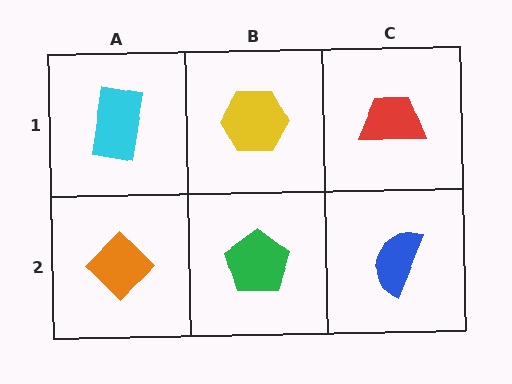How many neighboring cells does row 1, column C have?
2.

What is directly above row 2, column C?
A red trapezoid.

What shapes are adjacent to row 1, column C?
A blue semicircle (row 2, column C), a yellow hexagon (row 1, column B).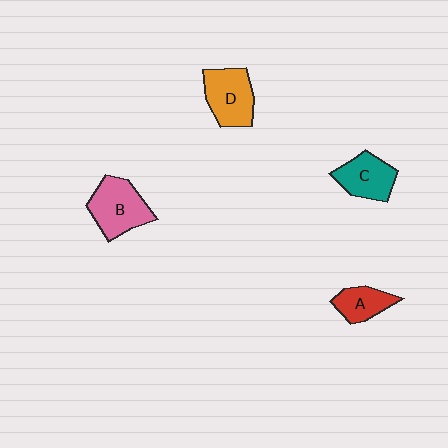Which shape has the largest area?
Shape B (pink).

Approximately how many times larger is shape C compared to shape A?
Approximately 1.3 times.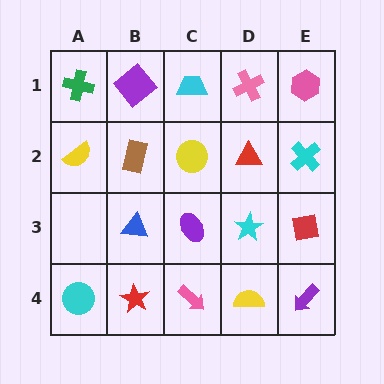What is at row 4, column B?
A red star.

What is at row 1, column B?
A purple diamond.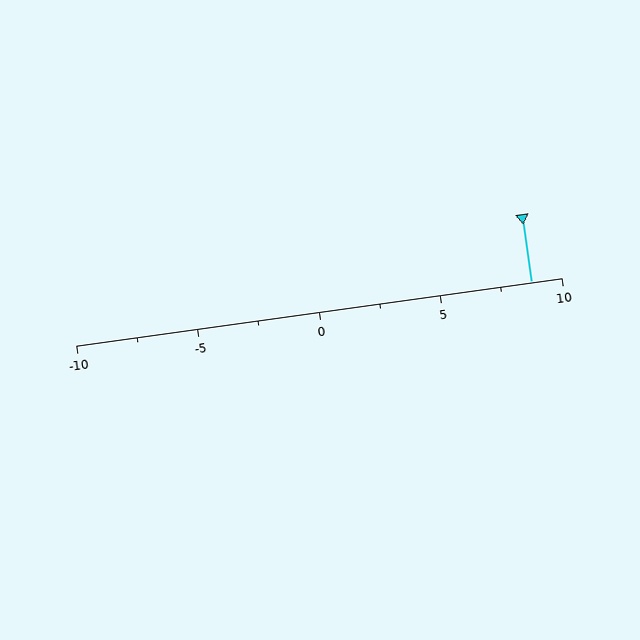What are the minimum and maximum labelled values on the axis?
The axis runs from -10 to 10.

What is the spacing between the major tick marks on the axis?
The major ticks are spaced 5 apart.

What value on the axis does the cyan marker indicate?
The marker indicates approximately 8.8.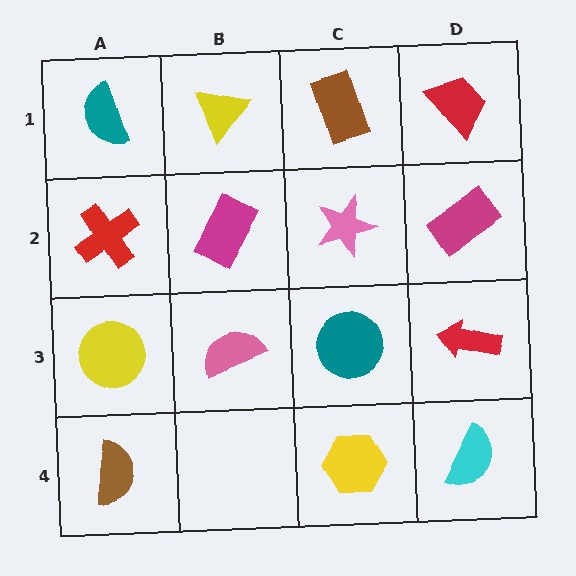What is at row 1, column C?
A brown rectangle.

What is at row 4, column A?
A brown semicircle.